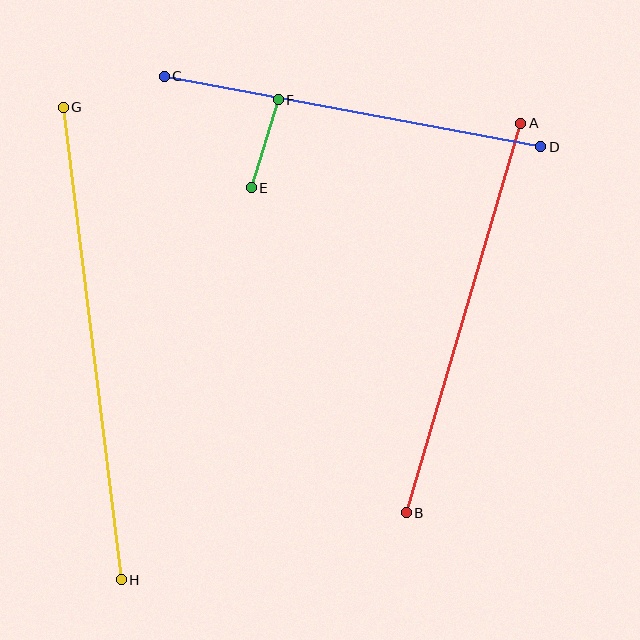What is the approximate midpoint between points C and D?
The midpoint is at approximately (353, 111) pixels.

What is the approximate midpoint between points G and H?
The midpoint is at approximately (92, 343) pixels.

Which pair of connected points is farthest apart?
Points G and H are farthest apart.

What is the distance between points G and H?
The distance is approximately 476 pixels.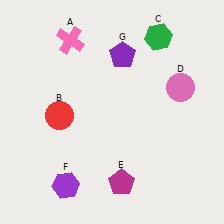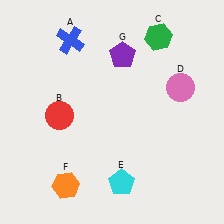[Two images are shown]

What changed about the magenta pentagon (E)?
In Image 1, E is magenta. In Image 2, it changed to cyan.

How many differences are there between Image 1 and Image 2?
There are 3 differences between the two images.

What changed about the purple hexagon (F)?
In Image 1, F is purple. In Image 2, it changed to orange.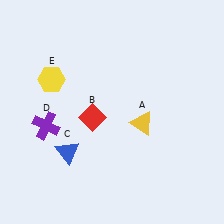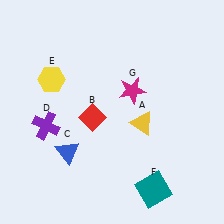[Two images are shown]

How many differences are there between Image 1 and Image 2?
There are 2 differences between the two images.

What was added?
A teal square (F), a magenta star (G) were added in Image 2.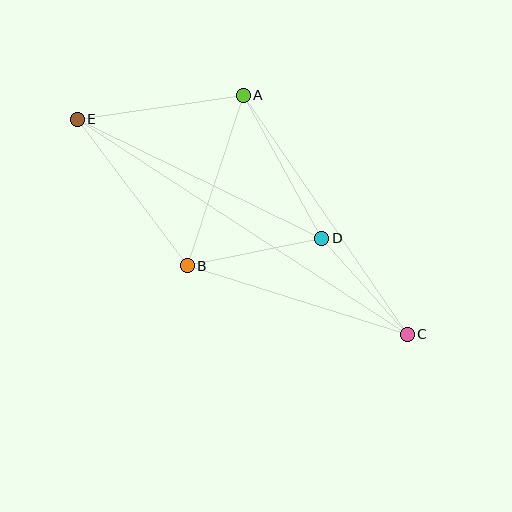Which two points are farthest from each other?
Points C and E are farthest from each other.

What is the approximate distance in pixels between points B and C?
The distance between B and C is approximately 231 pixels.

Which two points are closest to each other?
Points C and D are closest to each other.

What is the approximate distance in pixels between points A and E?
The distance between A and E is approximately 168 pixels.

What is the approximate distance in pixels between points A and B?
The distance between A and B is approximately 179 pixels.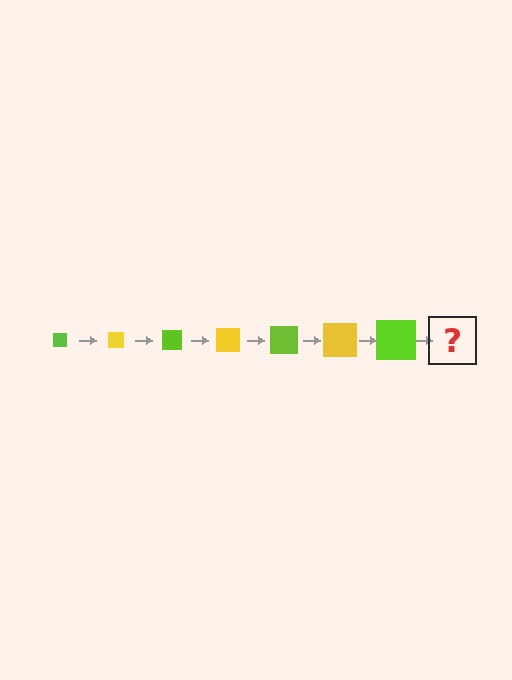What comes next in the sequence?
The next element should be a yellow square, larger than the previous one.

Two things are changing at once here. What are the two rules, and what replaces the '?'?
The two rules are that the square grows larger each step and the color cycles through lime and yellow. The '?' should be a yellow square, larger than the previous one.